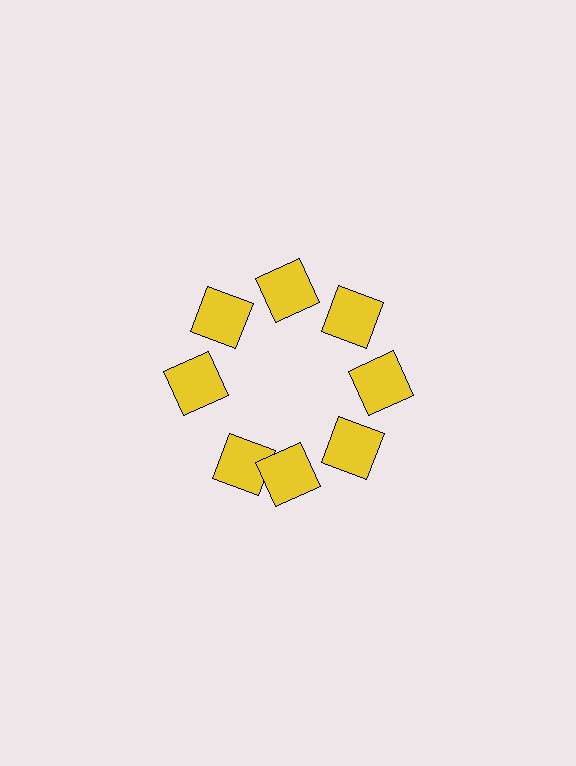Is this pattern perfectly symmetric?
No. The 8 yellow squares are arranged in a ring, but one element near the 8 o'clock position is rotated out of alignment along the ring, breaking the 8-fold rotational symmetry.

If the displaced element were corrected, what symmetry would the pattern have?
It would have 8-fold rotational symmetry — the pattern would map onto itself every 45 degrees.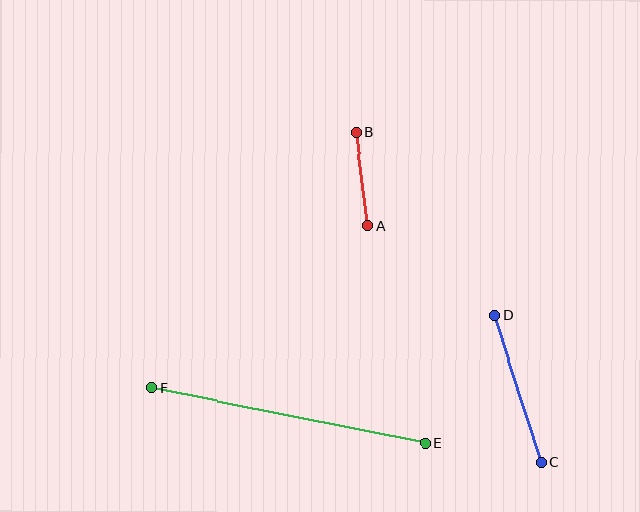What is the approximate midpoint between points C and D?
The midpoint is at approximately (518, 389) pixels.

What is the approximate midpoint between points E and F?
The midpoint is at approximately (289, 415) pixels.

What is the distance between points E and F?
The distance is approximately 279 pixels.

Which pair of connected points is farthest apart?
Points E and F are farthest apart.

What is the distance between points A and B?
The distance is approximately 94 pixels.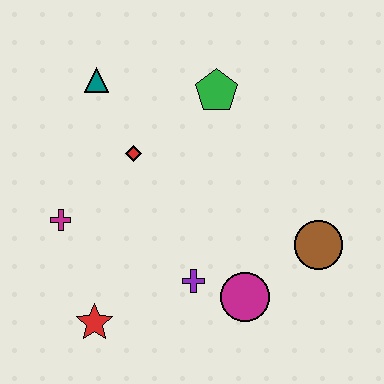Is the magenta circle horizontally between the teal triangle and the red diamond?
No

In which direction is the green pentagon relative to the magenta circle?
The green pentagon is above the magenta circle.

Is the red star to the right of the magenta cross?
Yes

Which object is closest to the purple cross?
The magenta circle is closest to the purple cross.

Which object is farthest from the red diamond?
The brown circle is farthest from the red diamond.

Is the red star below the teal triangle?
Yes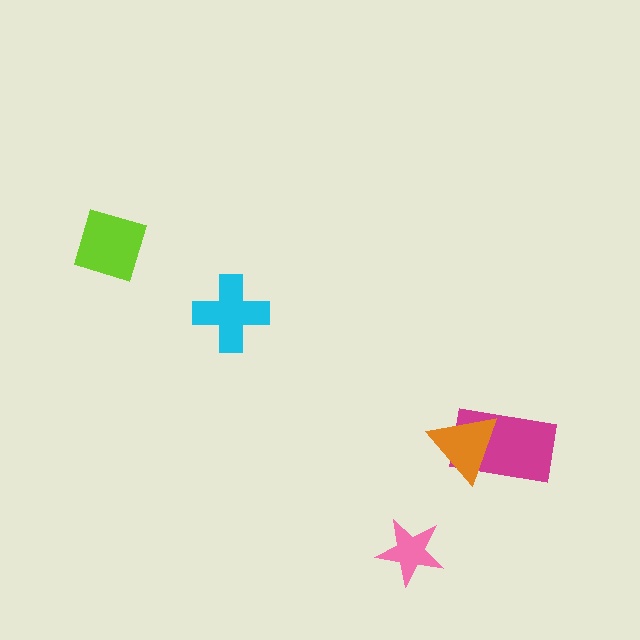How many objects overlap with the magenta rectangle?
1 object overlaps with the magenta rectangle.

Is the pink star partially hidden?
No, no other shape covers it.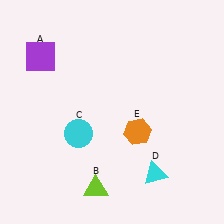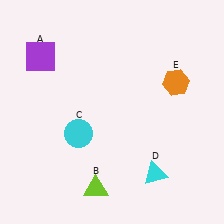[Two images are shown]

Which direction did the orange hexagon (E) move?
The orange hexagon (E) moved up.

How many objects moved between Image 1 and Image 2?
1 object moved between the two images.